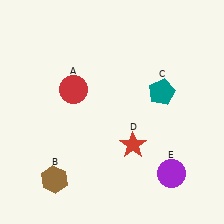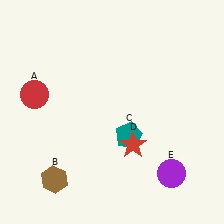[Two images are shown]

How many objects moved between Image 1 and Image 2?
2 objects moved between the two images.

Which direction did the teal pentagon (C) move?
The teal pentagon (C) moved down.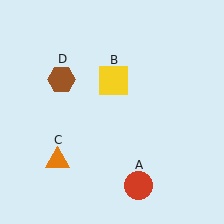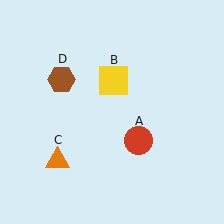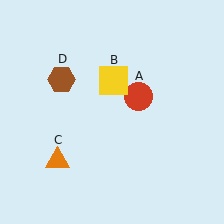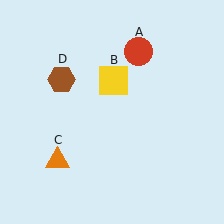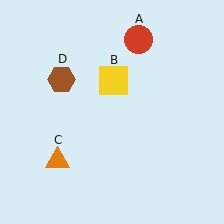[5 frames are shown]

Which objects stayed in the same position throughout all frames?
Yellow square (object B) and orange triangle (object C) and brown hexagon (object D) remained stationary.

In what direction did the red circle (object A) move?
The red circle (object A) moved up.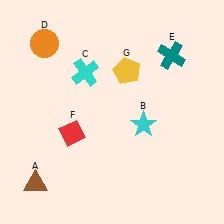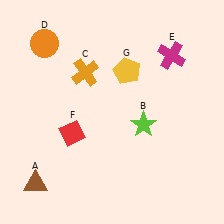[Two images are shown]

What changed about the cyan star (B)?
In Image 1, B is cyan. In Image 2, it changed to lime.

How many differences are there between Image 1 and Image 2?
There are 3 differences between the two images.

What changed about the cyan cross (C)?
In Image 1, C is cyan. In Image 2, it changed to orange.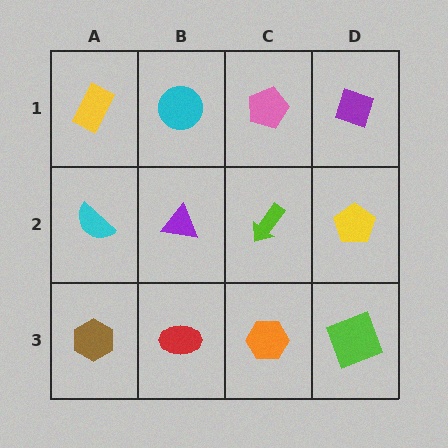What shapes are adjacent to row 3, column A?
A cyan semicircle (row 2, column A), a red ellipse (row 3, column B).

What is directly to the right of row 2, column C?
A yellow pentagon.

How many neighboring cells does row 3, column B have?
3.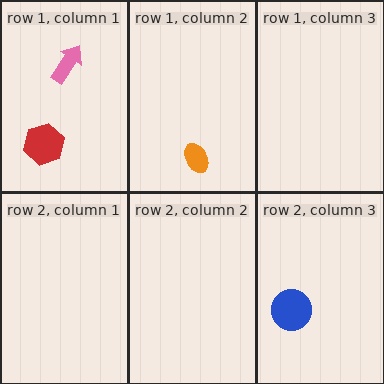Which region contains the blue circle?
The row 2, column 3 region.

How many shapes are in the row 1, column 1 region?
2.